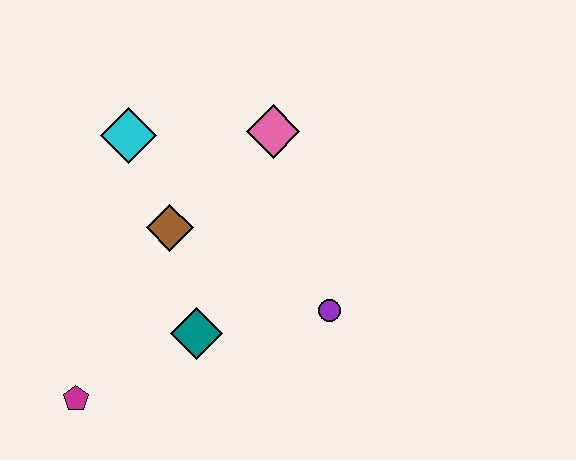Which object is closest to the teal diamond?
The brown diamond is closest to the teal diamond.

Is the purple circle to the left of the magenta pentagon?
No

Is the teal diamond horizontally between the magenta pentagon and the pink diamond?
Yes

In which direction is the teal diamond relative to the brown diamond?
The teal diamond is below the brown diamond.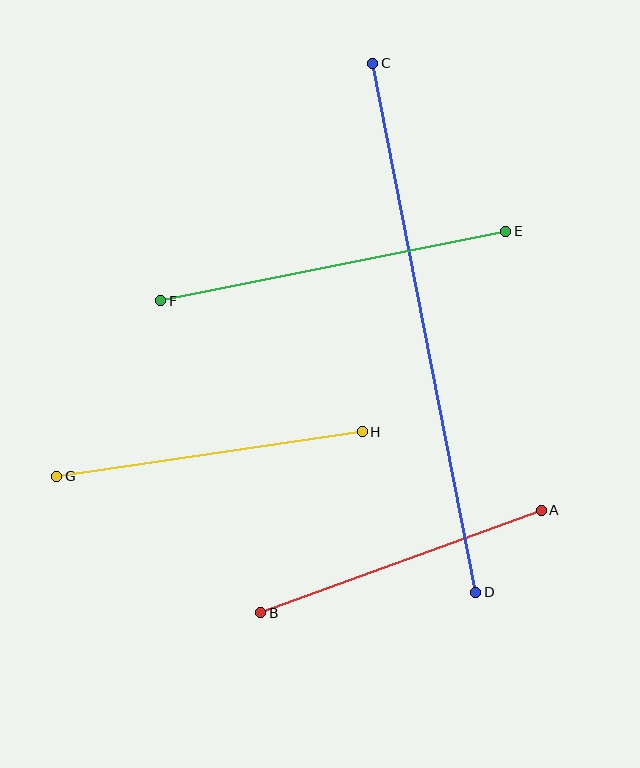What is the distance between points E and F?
The distance is approximately 352 pixels.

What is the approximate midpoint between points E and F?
The midpoint is at approximately (333, 266) pixels.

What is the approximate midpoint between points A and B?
The midpoint is at approximately (401, 561) pixels.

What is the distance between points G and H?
The distance is approximately 309 pixels.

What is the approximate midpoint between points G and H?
The midpoint is at approximately (209, 454) pixels.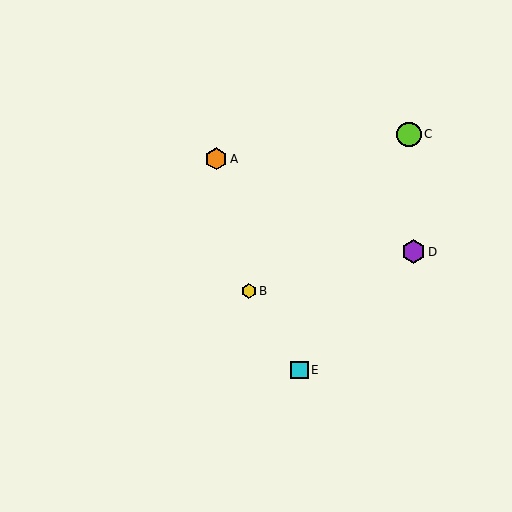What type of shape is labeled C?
Shape C is a lime circle.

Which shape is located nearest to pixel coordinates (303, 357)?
The cyan square (labeled E) at (299, 370) is nearest to that location.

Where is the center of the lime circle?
The center of the lime circle is at (409, 134).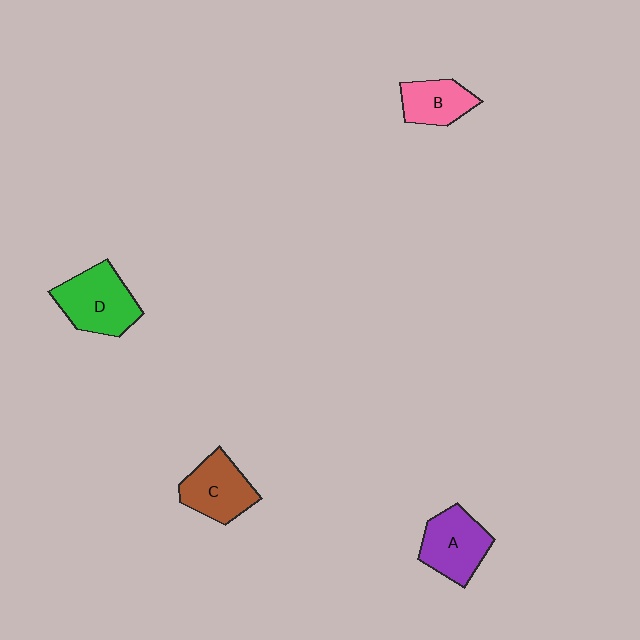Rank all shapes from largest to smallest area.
From largest to smallest: D (green), A (purple), C (brown), B (pink).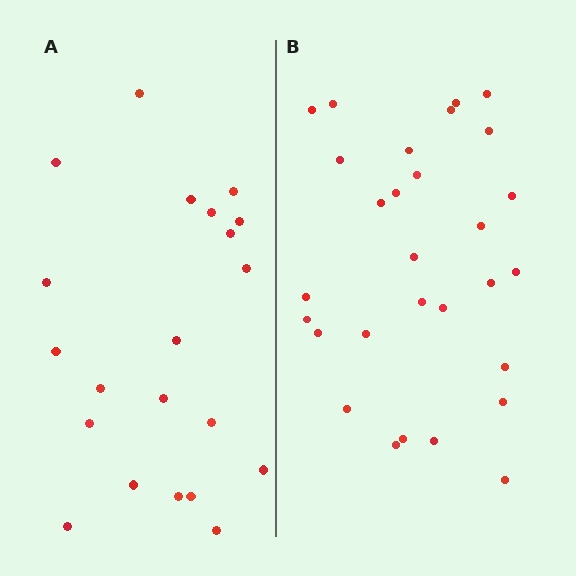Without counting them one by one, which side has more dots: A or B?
Region B (the right region) has more dots.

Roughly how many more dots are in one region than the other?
Region B has roughly 8 or so more dots than region A.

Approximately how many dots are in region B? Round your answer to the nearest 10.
About 30 dots. (The exact count is 29, which rounds to 30.)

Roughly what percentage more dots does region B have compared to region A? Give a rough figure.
About 40% more.